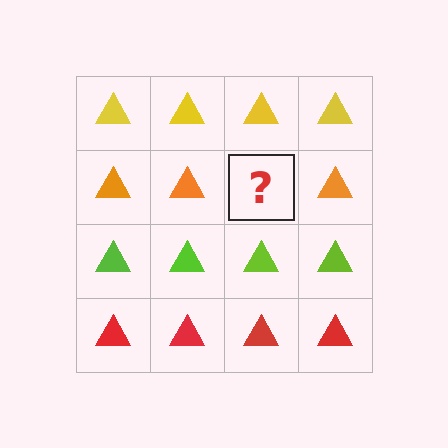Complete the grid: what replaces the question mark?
The question mark should be replaced with an orange triangle.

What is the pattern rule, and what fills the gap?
The rule is that each row has a consistent color. The gap should be filled with an orange triangle.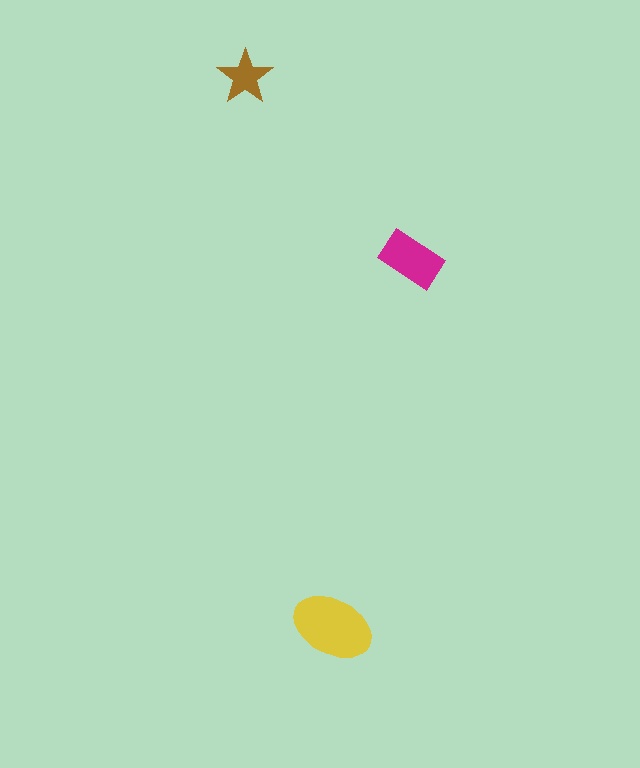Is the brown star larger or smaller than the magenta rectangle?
Smaller.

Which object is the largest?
The yellow ellipse.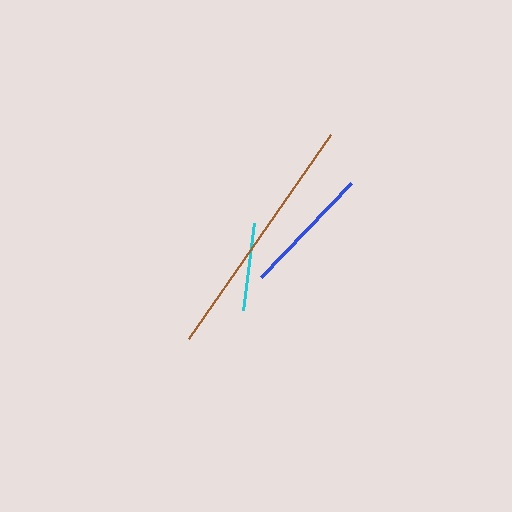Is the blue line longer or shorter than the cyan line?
The blue line is longer than the cyan line.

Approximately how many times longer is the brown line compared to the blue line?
The brown line is approximately 1.9 times the length of the blue line.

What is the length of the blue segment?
The blue segment is approximately 130 pixels long.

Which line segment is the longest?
The brown line is the longest at approximately 249 pixels.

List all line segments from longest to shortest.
From longest to shortest: brown, blue, cyan.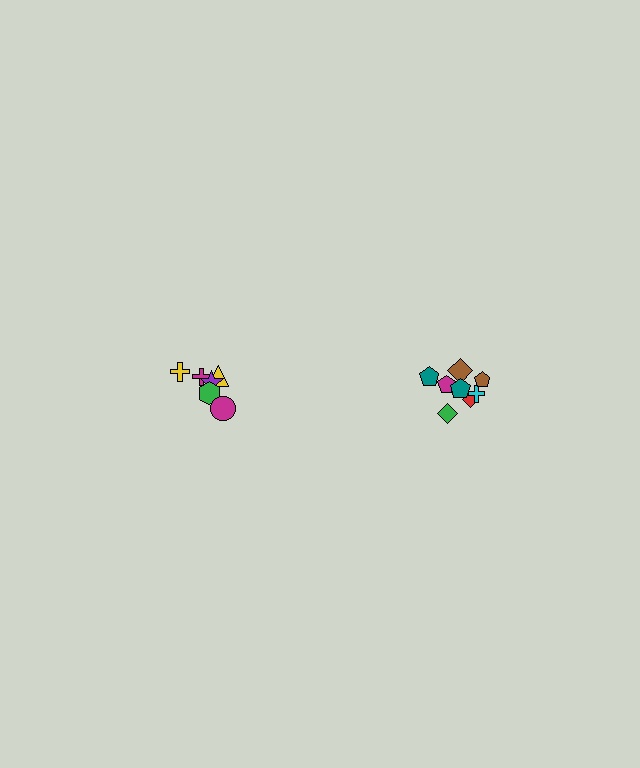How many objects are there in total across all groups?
There are 14 objects.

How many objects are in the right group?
There are 8 objects.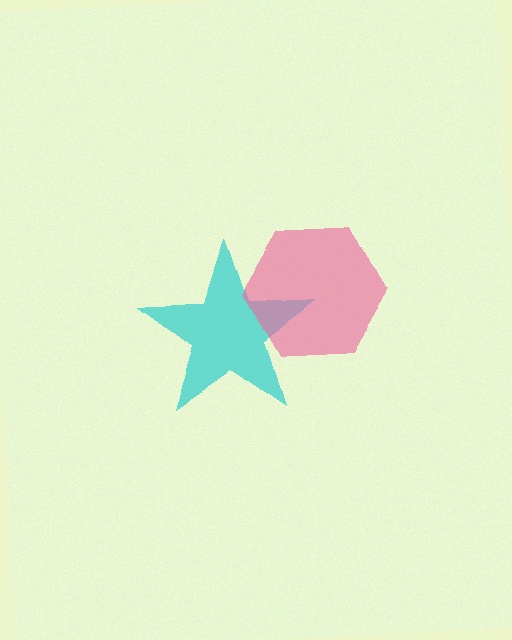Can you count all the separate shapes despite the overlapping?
Yes, there are 2 separate shapes.